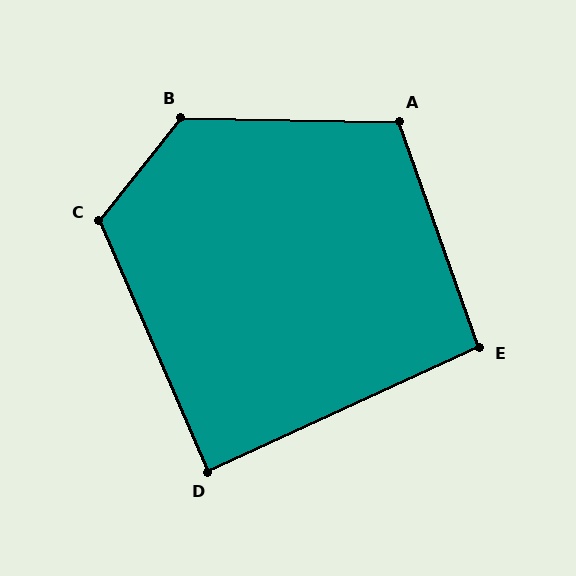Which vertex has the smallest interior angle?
D, at approximately 89 degrees.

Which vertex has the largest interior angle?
B, at approximately 128 degrees.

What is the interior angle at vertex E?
Approximately 95 degrees (obtuse).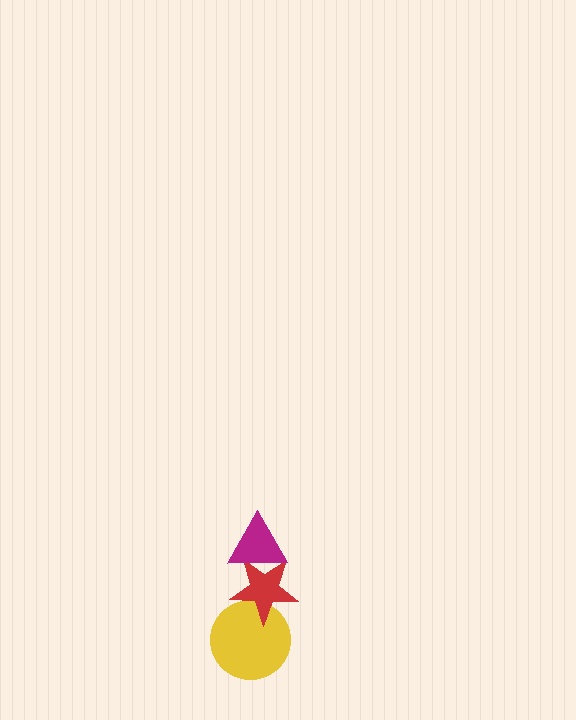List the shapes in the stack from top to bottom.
From top to bottom: the magenta triangle, the red star, the yellow circle.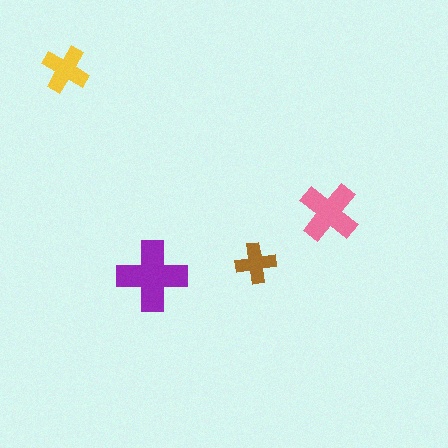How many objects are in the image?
There are 4 objects in the image.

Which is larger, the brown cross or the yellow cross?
The yellow one.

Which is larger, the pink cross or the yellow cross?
The pink one.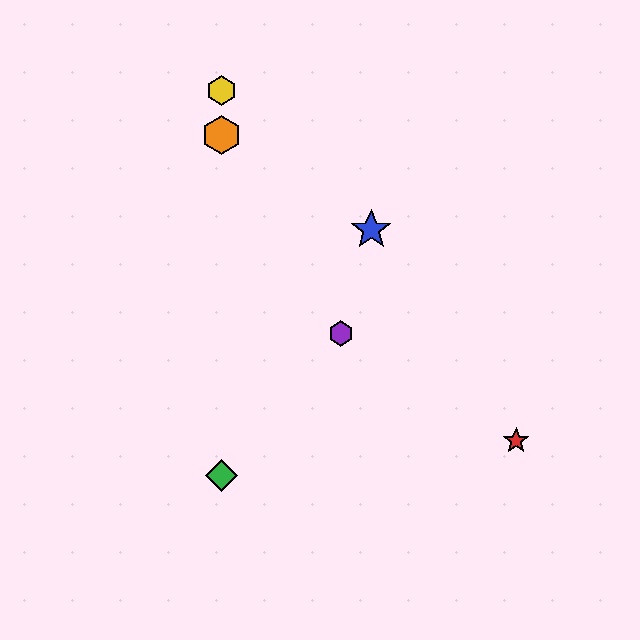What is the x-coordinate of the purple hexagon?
The purple hexagon is at x≈341.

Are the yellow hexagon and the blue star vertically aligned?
No, the yellow hexagon is at x≈221 and the blue star is at x≈371.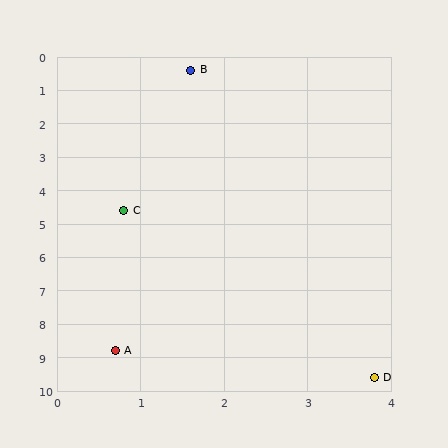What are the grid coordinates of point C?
Point C is at approximately (0.8, 4.6).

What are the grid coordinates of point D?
Point D is at approximately (3.8, 9.6).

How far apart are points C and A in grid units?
Points C and A are about 4.2 grid units apart.